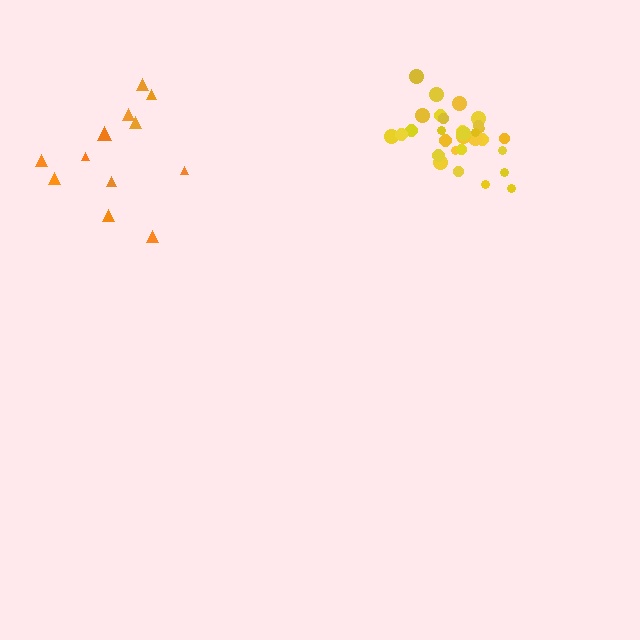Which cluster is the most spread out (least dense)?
Orange.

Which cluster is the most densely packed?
Yellow.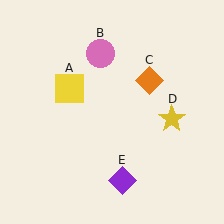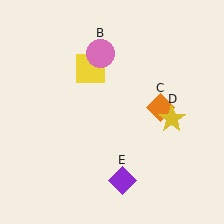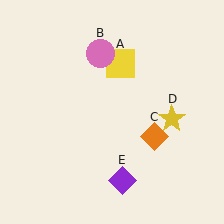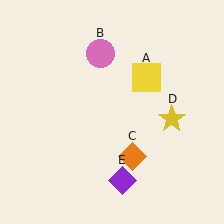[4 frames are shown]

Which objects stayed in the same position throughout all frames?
Pink circle (object B) and yellow star (object D) and purple diamond (object E) remained stationary.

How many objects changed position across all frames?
2 objects changed position: yellow square (object A), orange diamond (object C).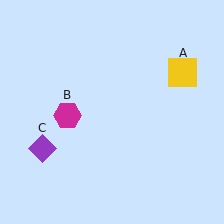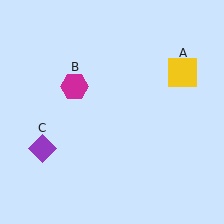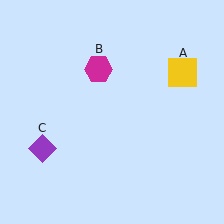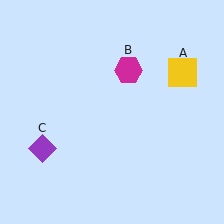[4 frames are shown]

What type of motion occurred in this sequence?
The magenta hexagon (object B) rotated clockwise around the center of the scene.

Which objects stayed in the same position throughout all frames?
Yellow square (object A) and purple diamond (object C) remained stationary.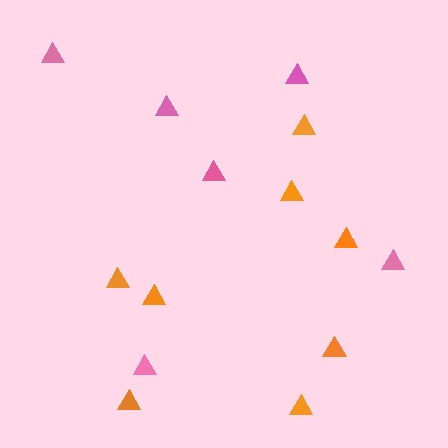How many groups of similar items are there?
There are 2 groups: one group of orange triangles (8) and one group of pink triangles (6).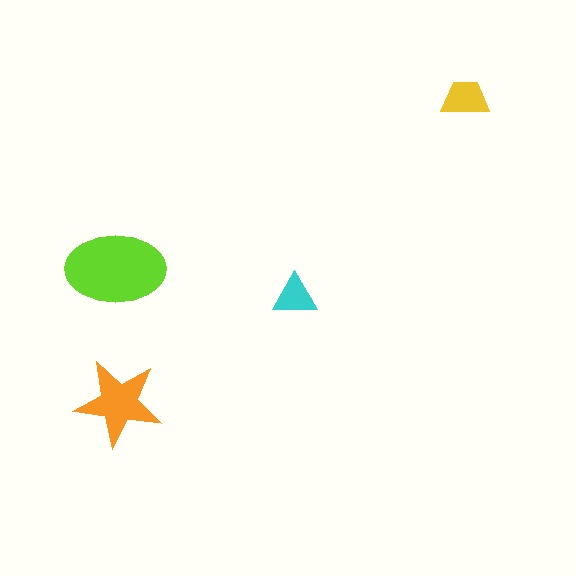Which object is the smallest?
The cyan triangle.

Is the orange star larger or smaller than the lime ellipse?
Smaller.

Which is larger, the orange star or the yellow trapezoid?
The orange star.